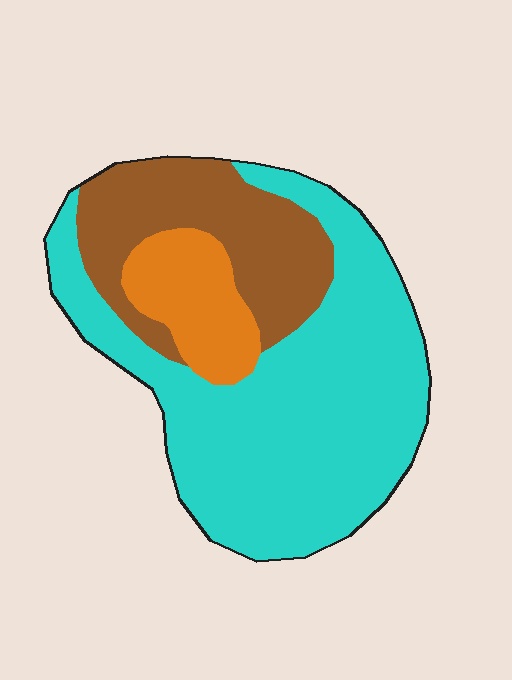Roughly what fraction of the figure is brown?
Brown covers around 25% of the figure.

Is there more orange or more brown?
Brown.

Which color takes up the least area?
Orange, at roughly 15%.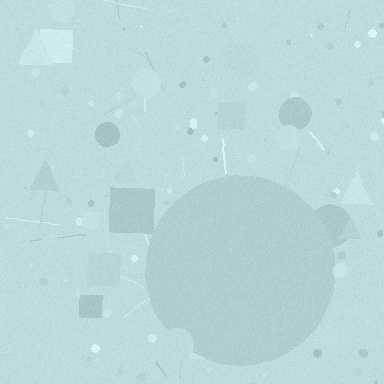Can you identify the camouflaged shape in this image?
The camouflaged shape is a circle.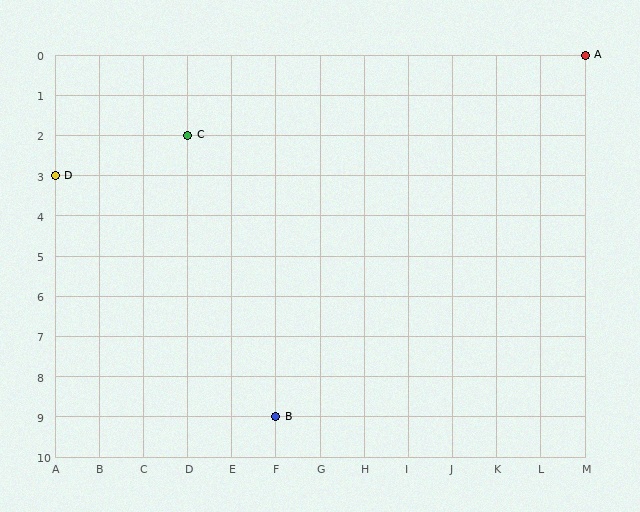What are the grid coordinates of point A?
Point A is at grid coordinates (M, 0).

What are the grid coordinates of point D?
Point D is at grid coordinates (A, 3).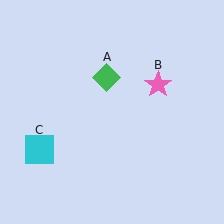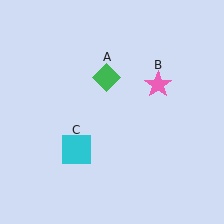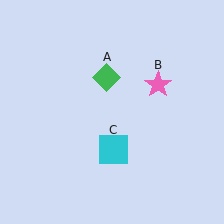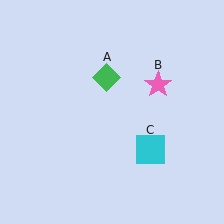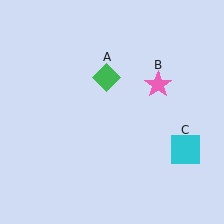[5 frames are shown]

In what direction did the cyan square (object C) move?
The cyan square (object C) moved right.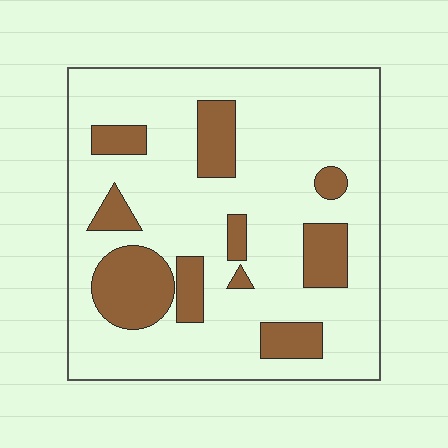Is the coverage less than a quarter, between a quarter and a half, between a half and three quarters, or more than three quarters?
Less than a quarter.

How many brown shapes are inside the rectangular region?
10.